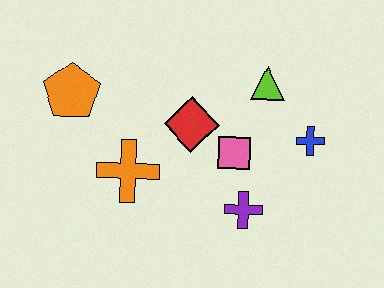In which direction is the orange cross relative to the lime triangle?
The orange cross is to the left of the lime triangle.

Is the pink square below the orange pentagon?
Yes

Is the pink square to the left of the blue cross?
Yes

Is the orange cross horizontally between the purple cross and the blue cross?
No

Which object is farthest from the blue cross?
The orange pentagon is farthest from the blue cross.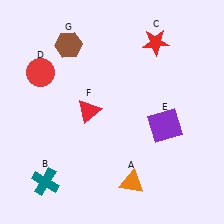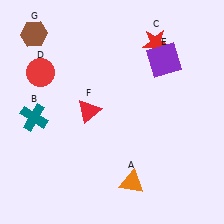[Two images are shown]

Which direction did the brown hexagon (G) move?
The brown hexagon (G) moved left.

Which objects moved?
The objects that moved are: the teal cross (B), the purple square (E), the brown hexagon (G).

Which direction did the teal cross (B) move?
The teal cross (B) moved up.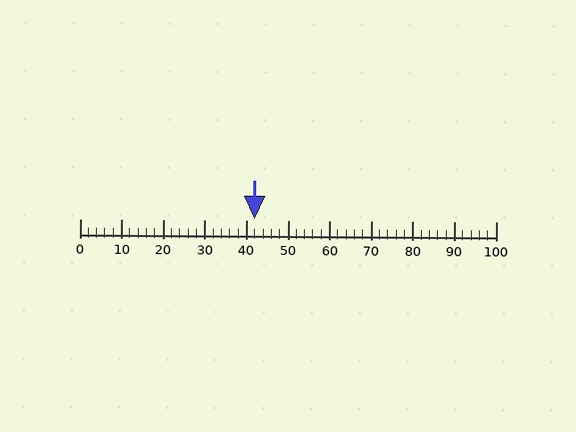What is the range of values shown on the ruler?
The ruler shows values from 0 to 100.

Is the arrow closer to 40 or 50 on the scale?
The arrow is closer to 40.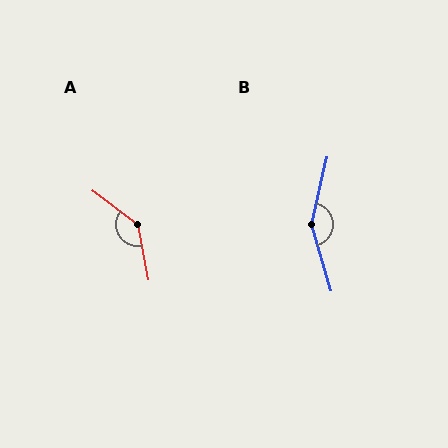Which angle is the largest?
B, at approximately 150 degrees.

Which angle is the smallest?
A, at approximately 138 degrees.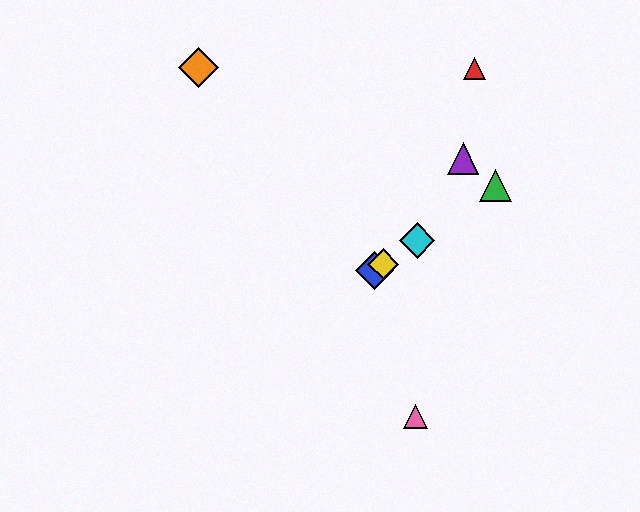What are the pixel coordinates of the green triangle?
The green triangle is at (495, 185).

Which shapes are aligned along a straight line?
The blue diamond, the green triangle, the yellow diamond, the cyan diamond are aligned along a straight line.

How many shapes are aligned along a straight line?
4 shapes (the blue diamond, the green triangle, the yellow diamond, the cyan diamond) are aligned along a straight line.